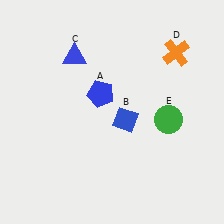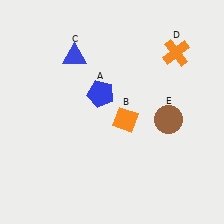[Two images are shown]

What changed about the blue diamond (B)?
In Image 1, B is blue. In Image 2, it changed to orange.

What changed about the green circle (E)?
In Image 1, E is green. In Image 2, it changed to brown.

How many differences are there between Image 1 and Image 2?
There are 2 differences between the two images.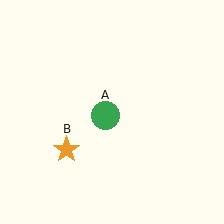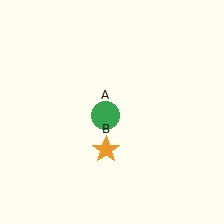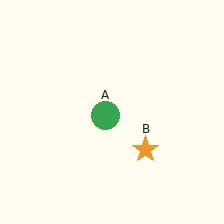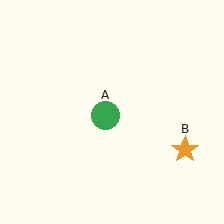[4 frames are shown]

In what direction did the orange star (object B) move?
The orange star (object B) moved right.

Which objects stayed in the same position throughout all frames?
Green circle (object A) remained stationary.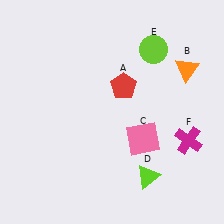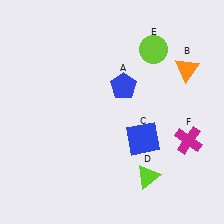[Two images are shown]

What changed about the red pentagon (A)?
In Image 1, A is red. In Image 2, it changed to blue.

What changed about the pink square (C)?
In Image 1, C is pink. In Image 2, it changed to blue.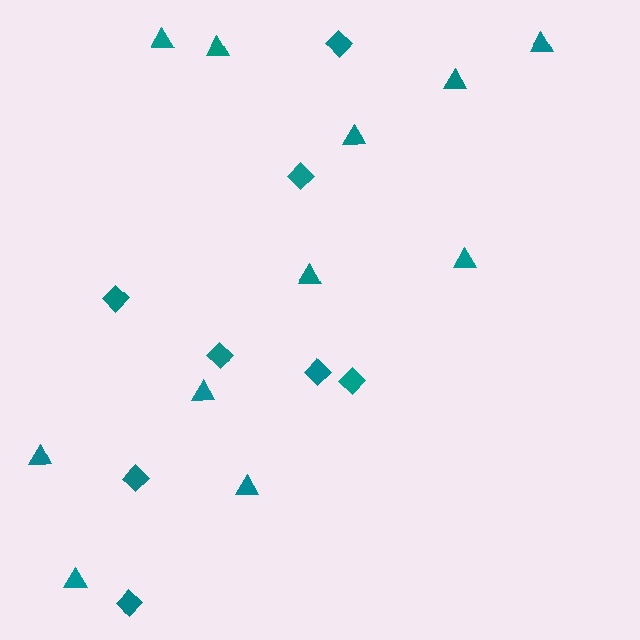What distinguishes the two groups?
There are 2 groups: one group of triangles (11) and one group of diamonds (8).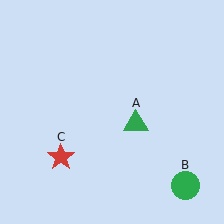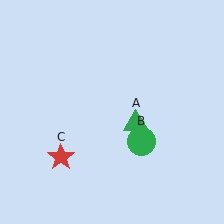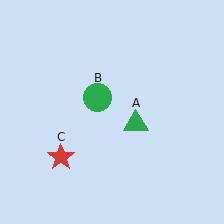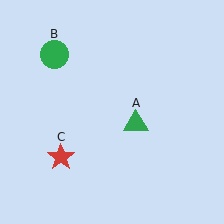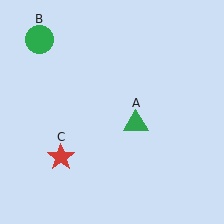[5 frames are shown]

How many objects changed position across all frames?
1 object changed position: green circle (object B).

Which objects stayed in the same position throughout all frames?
Green triangle (object A) and red star (object C) remained stationary.